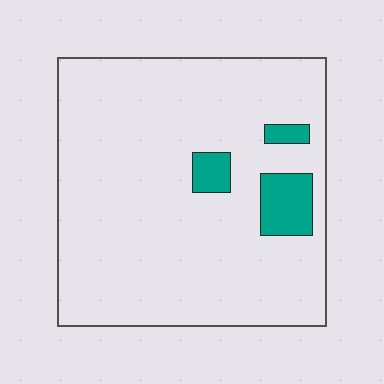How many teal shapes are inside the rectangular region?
3.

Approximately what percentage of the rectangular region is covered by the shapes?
Approximately 10%.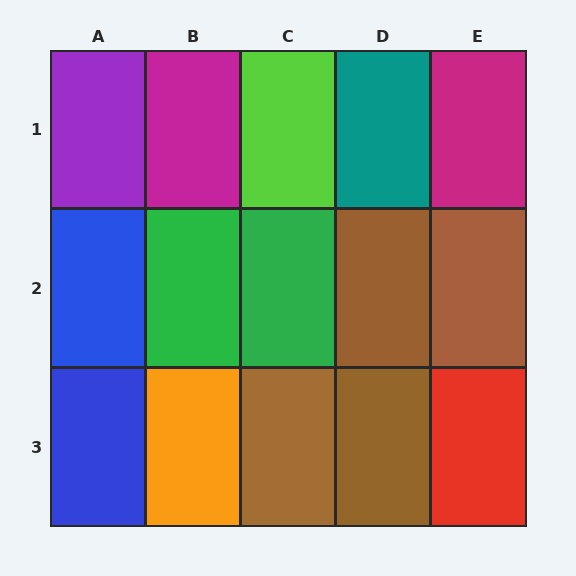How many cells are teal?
1 cell is teal.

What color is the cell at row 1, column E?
Magenta.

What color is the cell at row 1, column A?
Purple.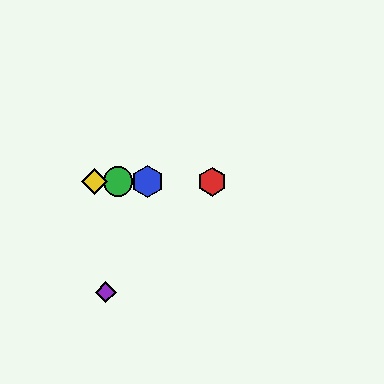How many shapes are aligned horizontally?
4 shapes (the red hexagon, the blue hexagon, the green circle, the yellow diamond) are aligned horizontally.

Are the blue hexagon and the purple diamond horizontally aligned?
No, the blue hexagon is at y≈182 and the purple diamond is at y≈292.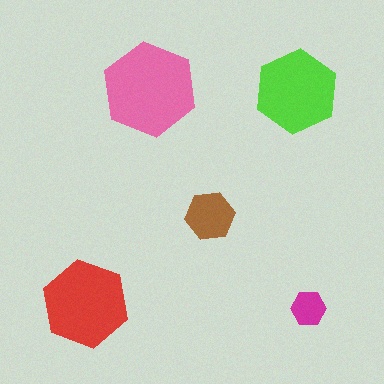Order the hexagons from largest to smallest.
the pink one, the red one, the lime one, the brown one, the magenta one.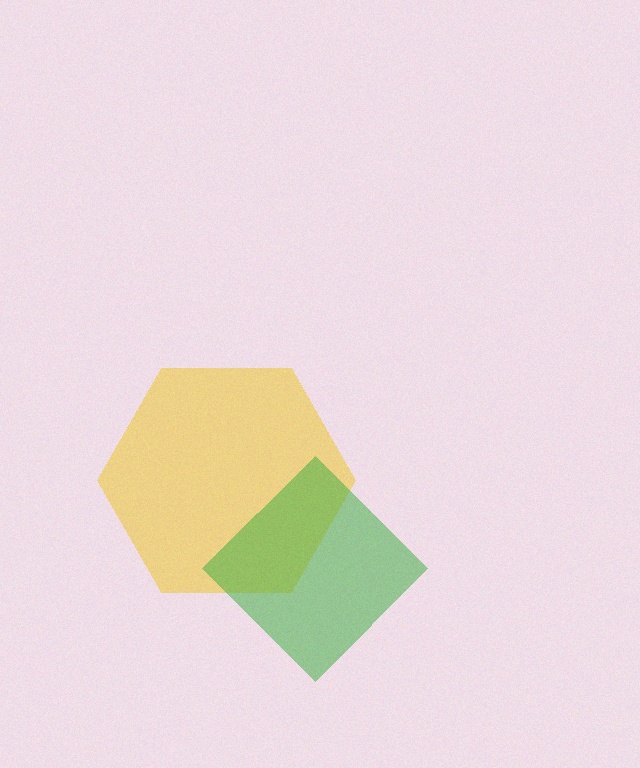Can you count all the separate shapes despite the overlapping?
Yes, there are 2 separate shapes.